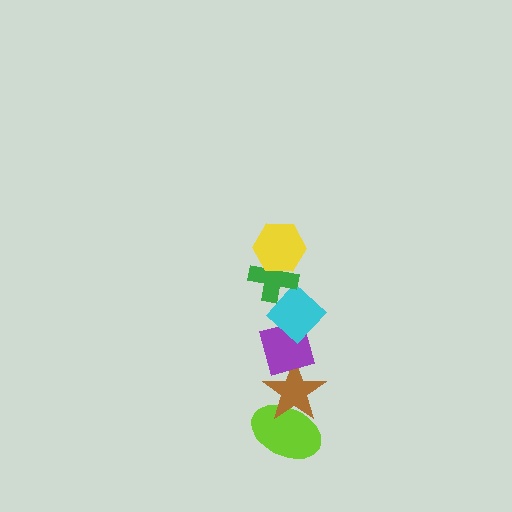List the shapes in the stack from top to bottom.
From top to bottom: the yellow hexagon, the green cross, the cyan diamond, the purple diamond, the brown star, the lime ellipse.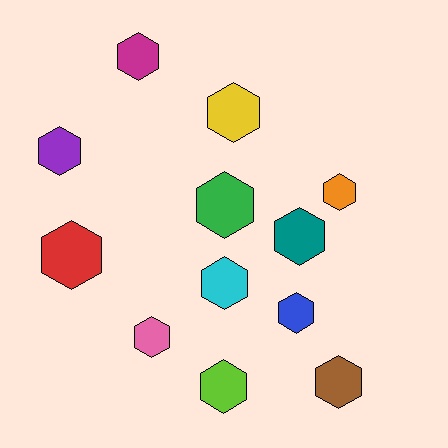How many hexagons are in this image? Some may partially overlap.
There are 12 hexagons.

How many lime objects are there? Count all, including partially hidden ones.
There is 1 lime object.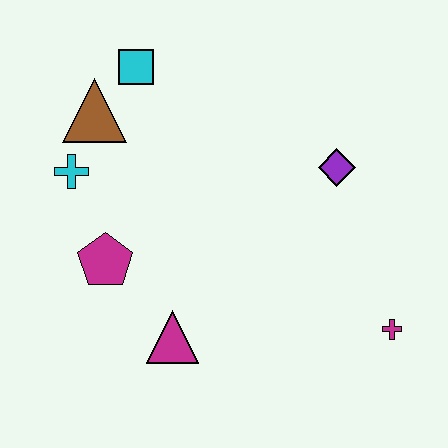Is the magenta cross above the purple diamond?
No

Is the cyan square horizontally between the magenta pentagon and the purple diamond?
Yes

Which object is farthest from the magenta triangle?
The cyan square is farthest from the magenta triangle.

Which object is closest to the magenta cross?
The purple diamond is closest to the magenta cross.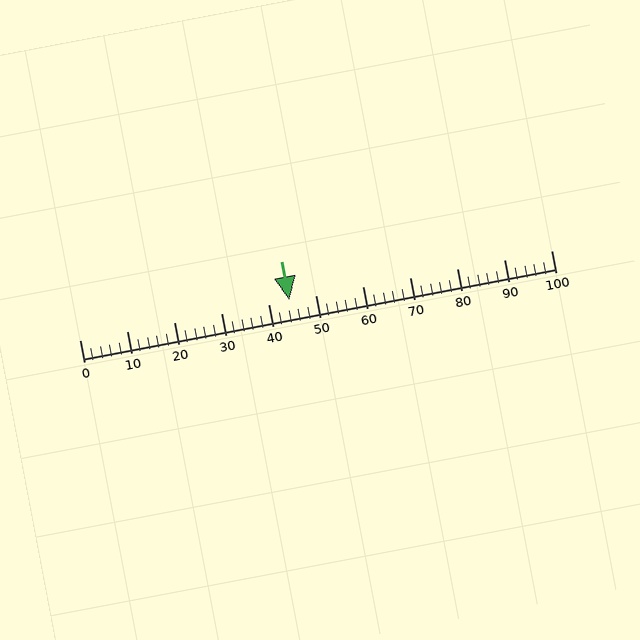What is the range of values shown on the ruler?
The ruler shows values from 0 to 100.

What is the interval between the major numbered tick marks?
The major tick marks are spaced 10 units apart.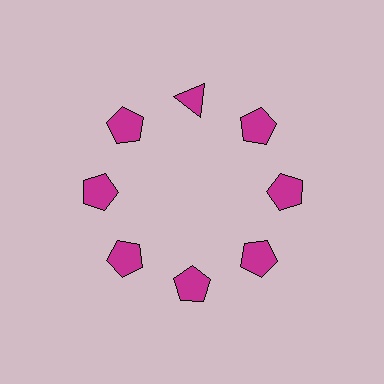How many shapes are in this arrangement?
There are 8 shapes arranged in a ring pattern.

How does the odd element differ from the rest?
It has a different shape: triangle instead of pentagon.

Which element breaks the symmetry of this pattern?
The magenta triangle at roughly the 12 o'clock position breaks the symmetry. All other shapes are magenta pentagons.